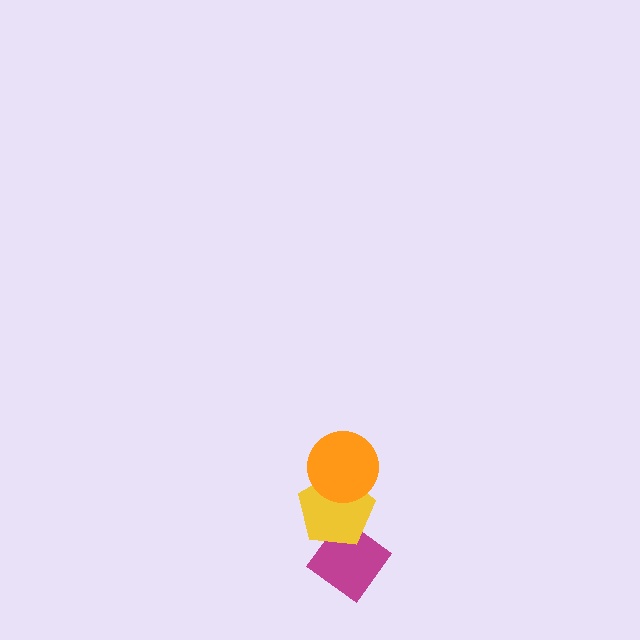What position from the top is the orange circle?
The orange circle is 1st from the top.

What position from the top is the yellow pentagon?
The yellow pentagon is 2nd from the top.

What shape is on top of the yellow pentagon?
The orange circle is on top of the yellow pentagon.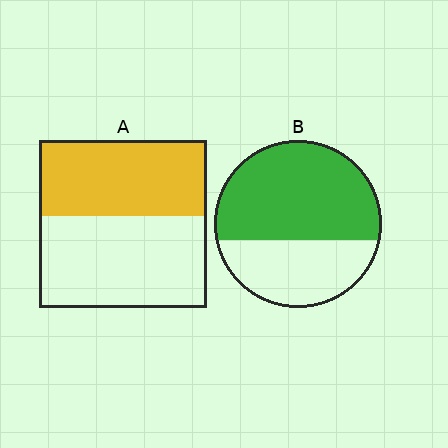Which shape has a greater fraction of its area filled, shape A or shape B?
Shape B.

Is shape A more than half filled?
No.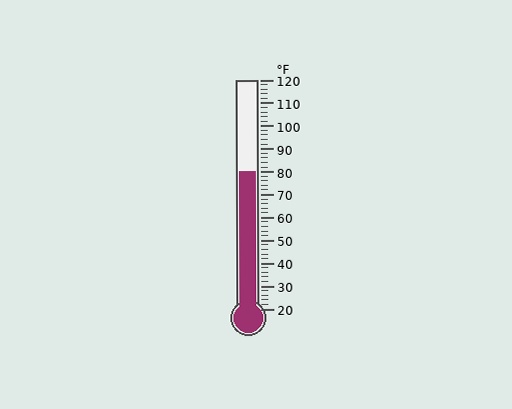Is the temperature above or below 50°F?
The temperature is above 50°F.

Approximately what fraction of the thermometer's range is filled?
The thermometer is filled to approximately 60% of its range.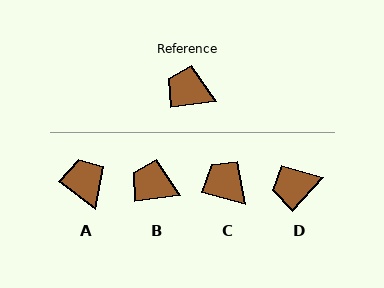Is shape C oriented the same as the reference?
No, it is off by about 23 degrees.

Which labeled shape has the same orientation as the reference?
B.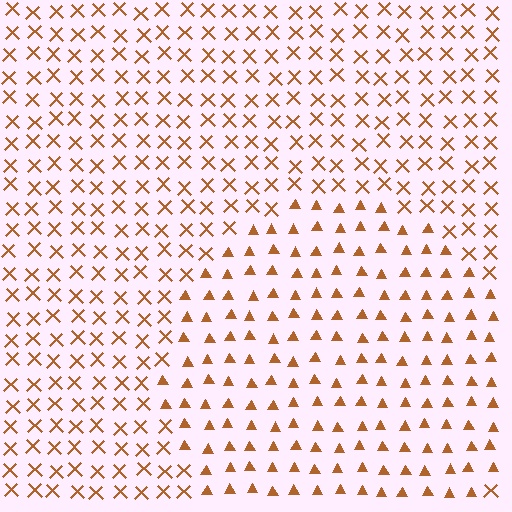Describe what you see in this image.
The image is filled with small brown elements arranged in a uniform grid. A circle-shaped region contains triangles, while the surrounding area contains X marks. The boundary is defined purely by the change in element shape.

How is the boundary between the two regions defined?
The boundary is defined by a change in element shape: triangles inside vs. X marks outside. All elements share the same color and spacing.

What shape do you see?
I see a circle.